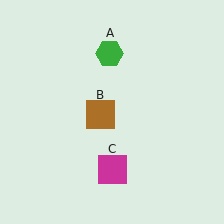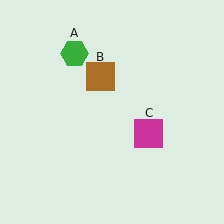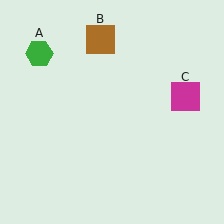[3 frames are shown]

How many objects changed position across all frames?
3 objects changed position: green hexagon (object A), brown square (object B), magenta square (object C).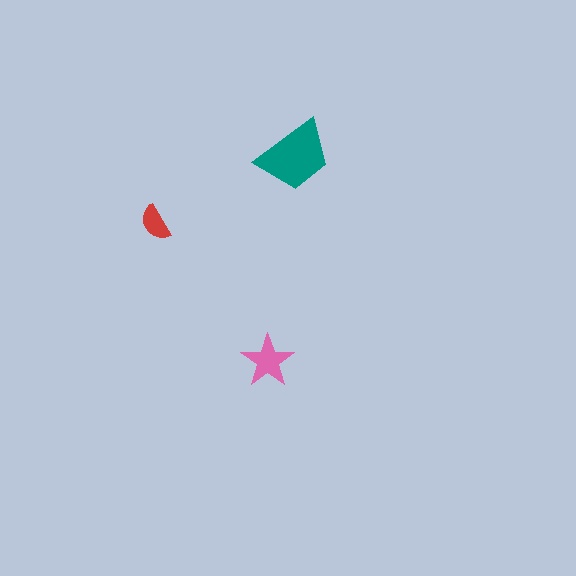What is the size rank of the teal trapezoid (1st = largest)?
1st.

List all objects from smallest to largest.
The red semicircle, the pink star, the teal trapezoid.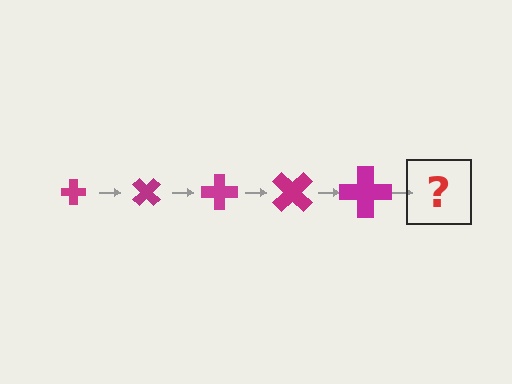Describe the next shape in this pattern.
It should be a cross, larger than the previous one and rotated 225 degrees from the start.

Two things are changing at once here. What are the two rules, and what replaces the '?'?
The two rules are that the cross grows larger each step and it rotates 45 degrees each step. The '?' should be a cross, larger than the previous one and rotated 225 degrees from the start.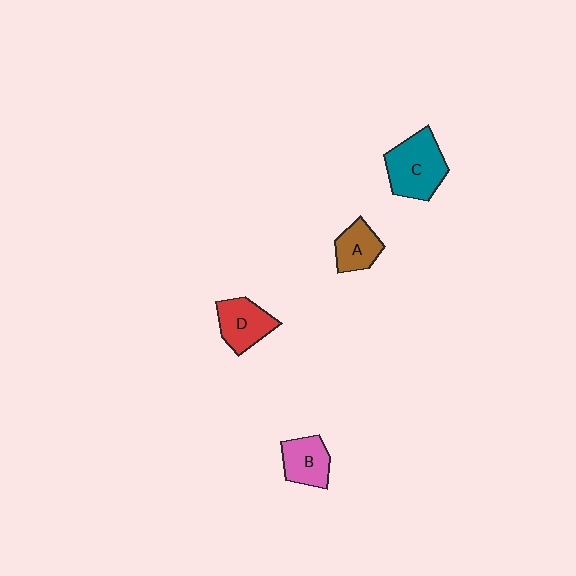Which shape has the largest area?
Shape C (teal).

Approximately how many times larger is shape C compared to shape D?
Approximately 1.4 times.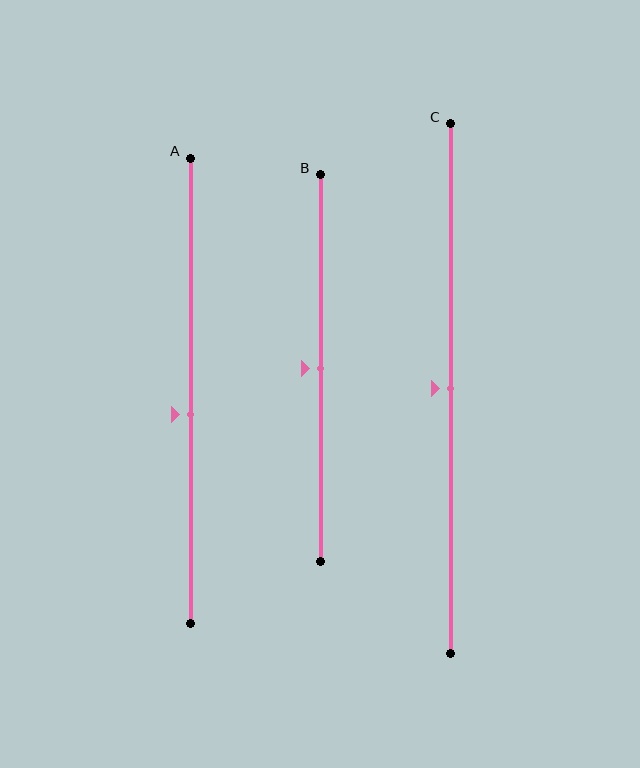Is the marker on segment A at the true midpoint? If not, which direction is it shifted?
No, the marker on segment A is shifted downward by about 5% of the segment length.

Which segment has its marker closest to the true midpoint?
Segment B has its marker closest to the true midpoint.